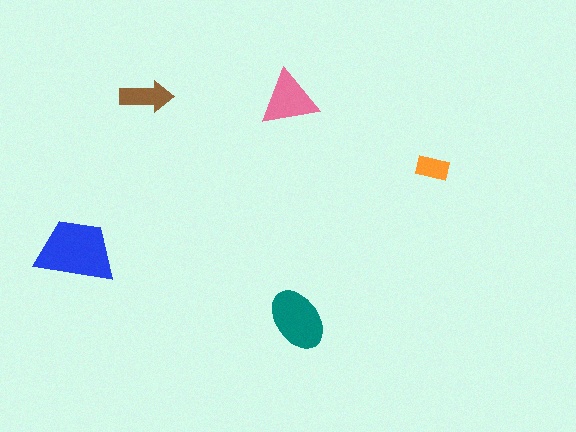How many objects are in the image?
There are 5 objects in the image.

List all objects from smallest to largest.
The orange rectangle, the brown arrow, the pink triangle, the teal ellipse, the blue trapezoid.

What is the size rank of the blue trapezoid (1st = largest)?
1st.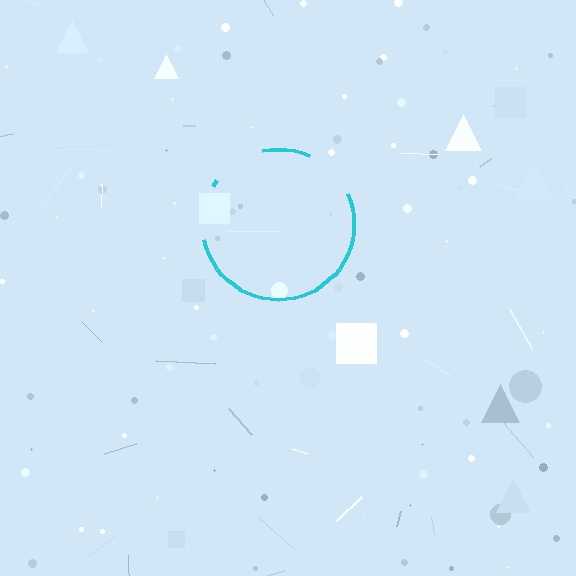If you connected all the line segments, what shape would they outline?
They would outline a circle.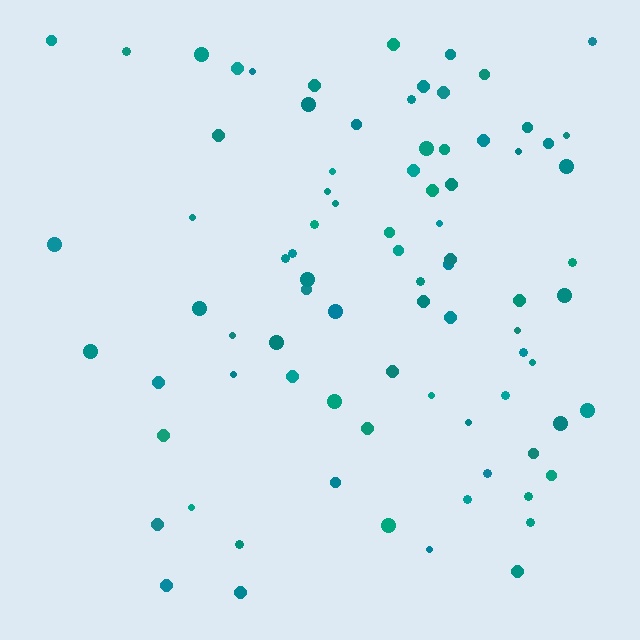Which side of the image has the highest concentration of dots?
The right.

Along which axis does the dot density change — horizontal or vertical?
Horizontal.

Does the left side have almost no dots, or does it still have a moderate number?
Still a moderate number, just noticeably fewer than the right.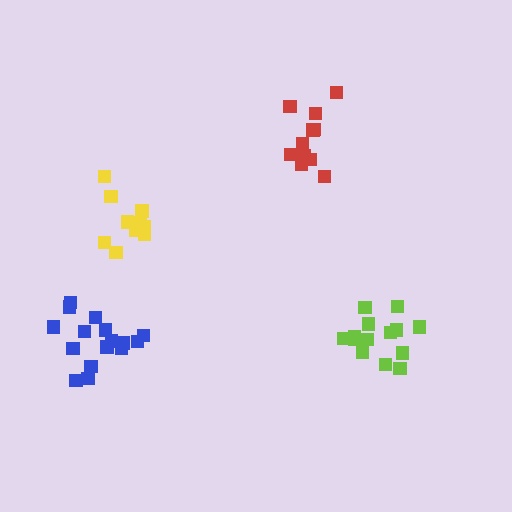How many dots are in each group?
Group 1: 16 dots, Group 2: 11 dots, Group 3: 11 dots, Group 4: 14 dots (52 total).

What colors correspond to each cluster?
The clusters are colored: blue, red, yellow, lime.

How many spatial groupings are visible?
There are 4 spatial groupings.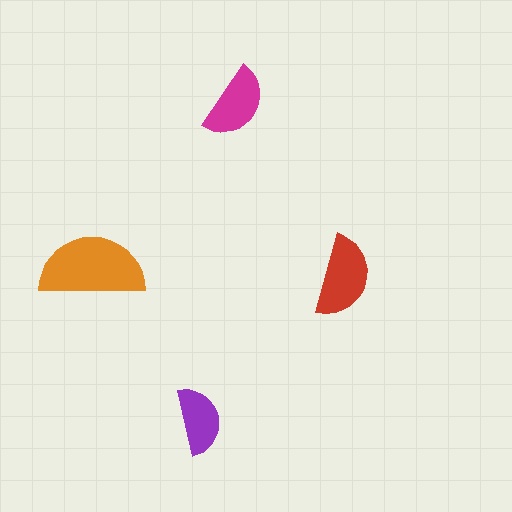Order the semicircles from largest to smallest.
the orange one, the red one, the magenta one, the purple one.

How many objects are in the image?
There are 4 objects in the image.